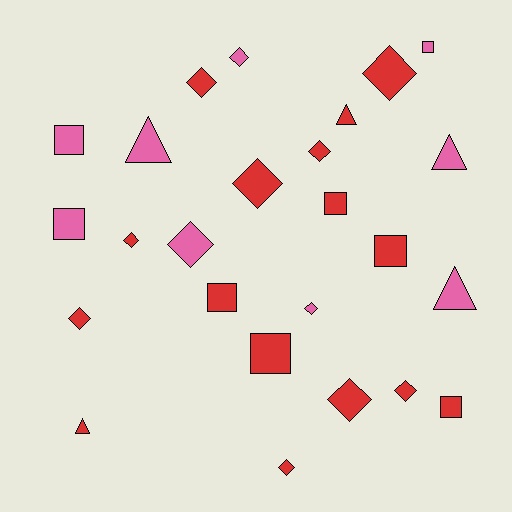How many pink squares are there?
There are 3 pink squares.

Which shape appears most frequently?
Diamond, with 12 objects.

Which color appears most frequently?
Red, with 16 objects.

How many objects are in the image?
There are 25 objects.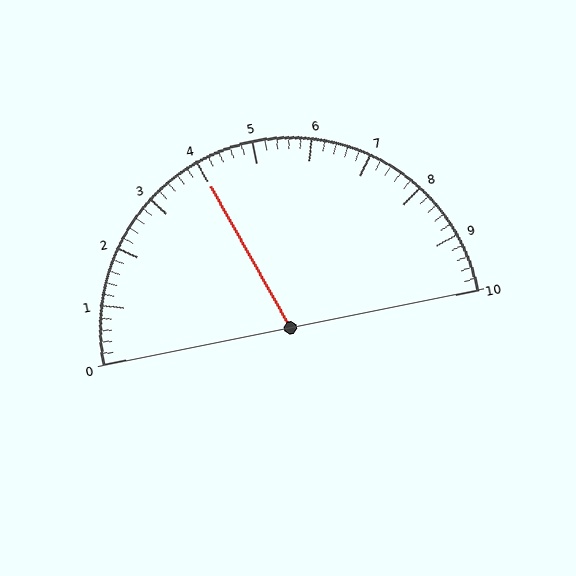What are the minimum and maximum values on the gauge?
The gauge ranges from 0 to 10.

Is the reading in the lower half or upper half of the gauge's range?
The reading is in the lower half of the range (0 to 10).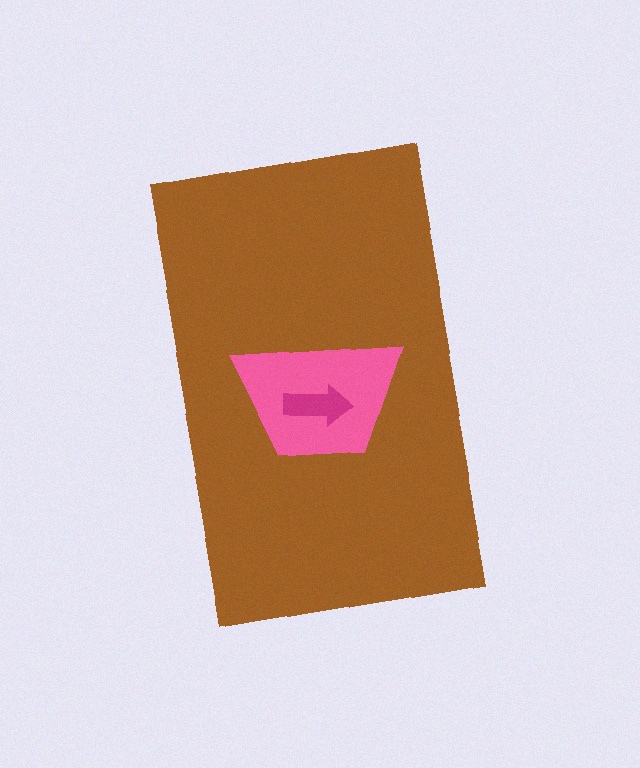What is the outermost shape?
The brown rectangle.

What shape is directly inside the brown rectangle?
The pink trapezoid.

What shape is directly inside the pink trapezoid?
The magenta arrow.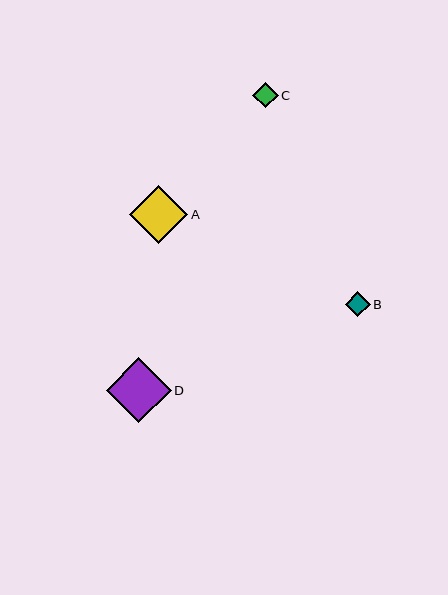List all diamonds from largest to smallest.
From largest to smallest: D, A, C, B.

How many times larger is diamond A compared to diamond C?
Diamond A is approximately 2.3 times the size of diamond C.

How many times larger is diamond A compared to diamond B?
Diamond A is approximately 2.3 times the size of diamond B.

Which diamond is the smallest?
Diamond B is the smallest with a size of approximately 25 pixels.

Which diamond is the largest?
Diamond D is the largest with a size of approximately 64 pixels.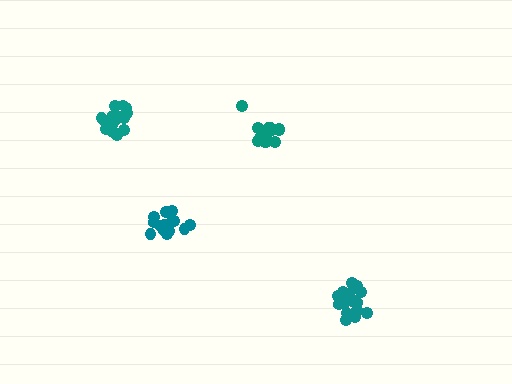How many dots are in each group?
Group 1: 15 dots, Group 2: 16 dots, Group 3: 19 dots, Group 4: 20 dots (70 total).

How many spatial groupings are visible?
There are 4 spatial groupings.